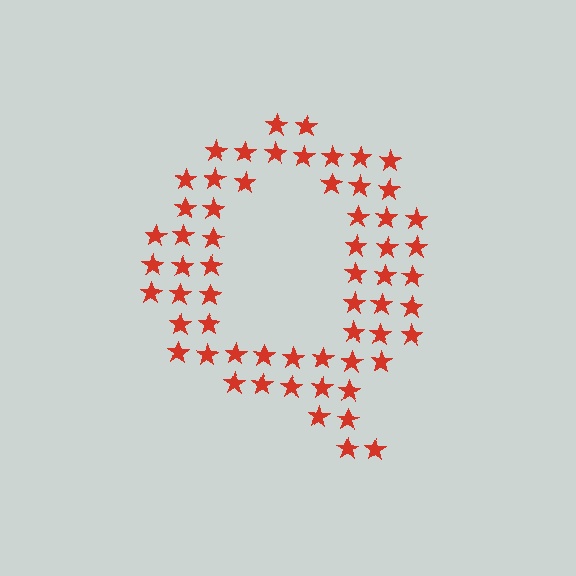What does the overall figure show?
The overall figure shows the letter Q.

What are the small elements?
The small elements are stars.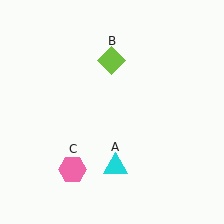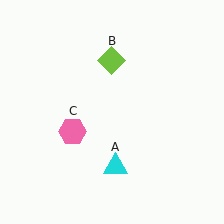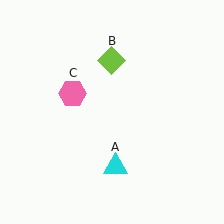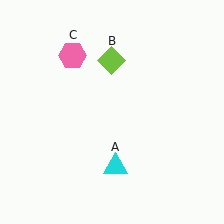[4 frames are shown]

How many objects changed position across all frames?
1 object changed position: pink hexagon (object C).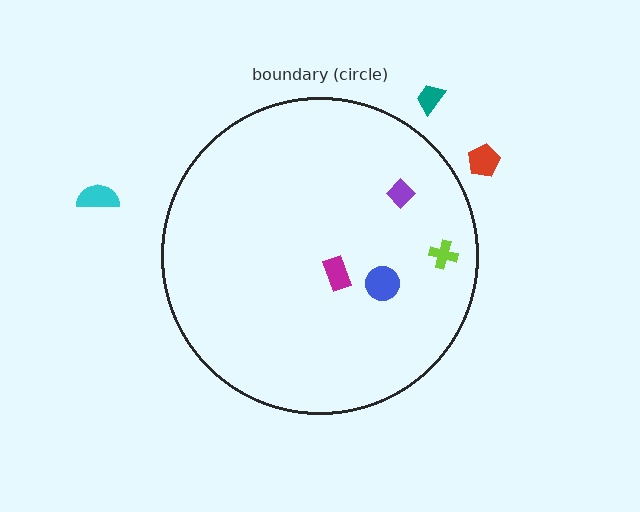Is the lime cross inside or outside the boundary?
Inside.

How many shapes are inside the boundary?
4 inside, 3 outside.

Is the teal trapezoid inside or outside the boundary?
Outside.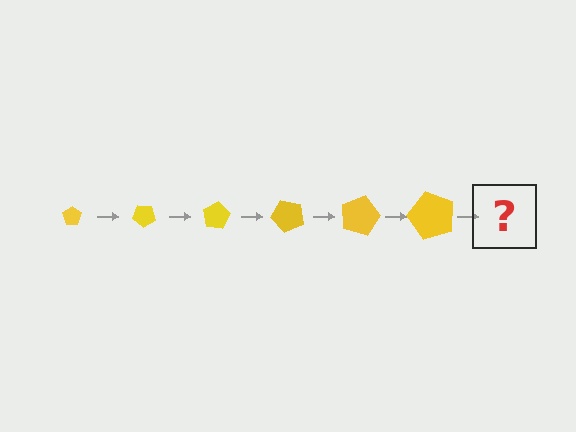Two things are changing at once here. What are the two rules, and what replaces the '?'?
The two rules are that the pentagon grows larger each step and it rotates 40 degrees each step. The '?' should be a pentagon, larger than the previous one and rotated 240 degrees from the start.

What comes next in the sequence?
The next element should be a pentagon, larger than the previous one and rotated 240 degrees from the start.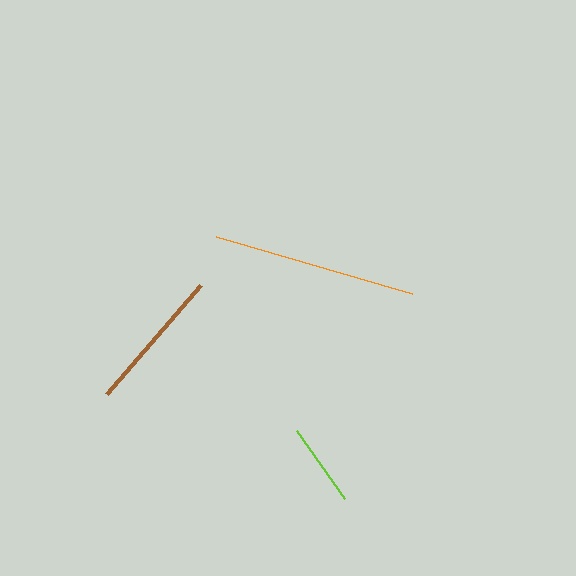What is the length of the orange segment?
The orange segment is approximately 204 pixels long.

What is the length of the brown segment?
The brown segment is approximately 144 pixels long.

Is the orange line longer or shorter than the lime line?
The orange line is longer than the lime line.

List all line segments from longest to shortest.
From longest to shortest: orange, brown, lime.